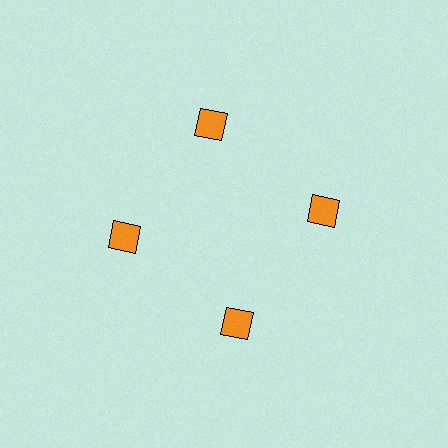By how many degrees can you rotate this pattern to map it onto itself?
The pattern maps onto itself every 90 degrees of rotation.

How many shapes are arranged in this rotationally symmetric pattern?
There are 4 shapes, arranged in 4 groups of 1.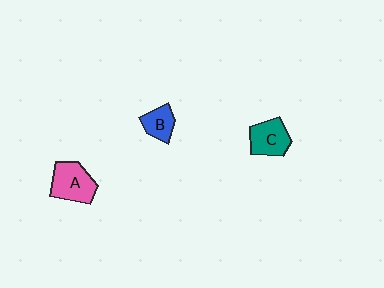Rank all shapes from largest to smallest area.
From largest to smallest: A (pink), C (teal), B (blue).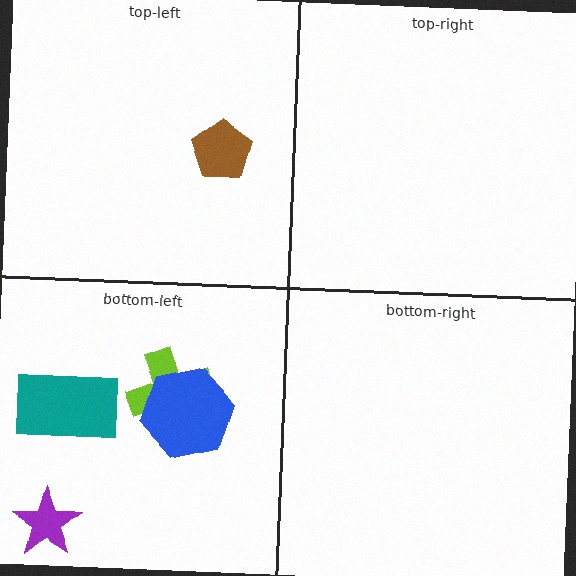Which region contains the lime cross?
The bottom-left region.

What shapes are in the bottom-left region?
The lime cross, the teal rectangle, the blue hexagon, the purple star.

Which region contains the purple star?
The bottom-left region.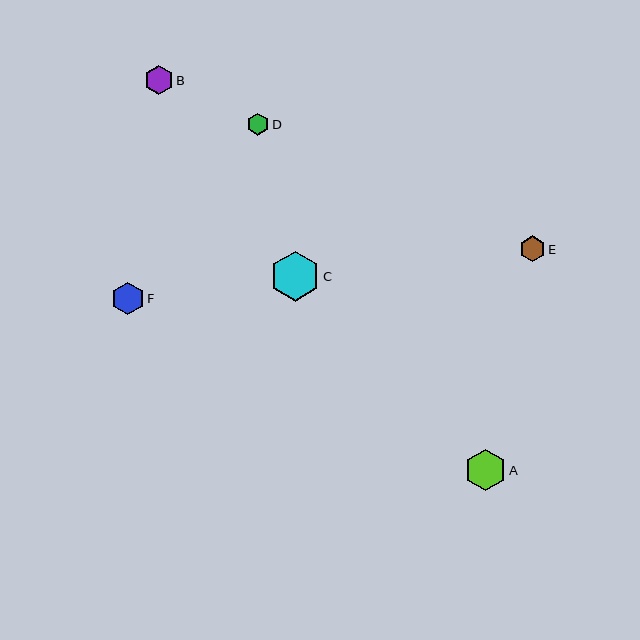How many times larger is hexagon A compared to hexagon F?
Hexagon A is approximately 1.3 times the size of hexagon F.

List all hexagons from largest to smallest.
From largest to smallest: C, A, F, B, E, D.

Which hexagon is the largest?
Hexagon C is the largest with a size of approximately 50 pixels.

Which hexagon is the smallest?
Hexagon D is the smallest with a size of approximately 22 pixels.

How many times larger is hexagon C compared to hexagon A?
Hexagon C is approximately 1.2 times the size of hexagon A.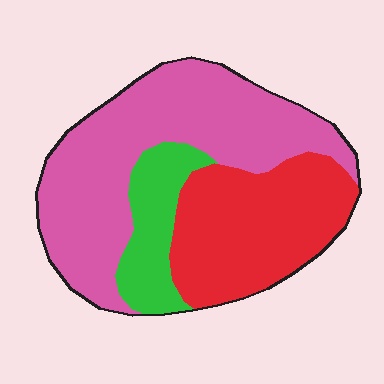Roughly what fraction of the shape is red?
Red covers 34% of the shape.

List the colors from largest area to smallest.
From largest to smallest: pink, red, green.